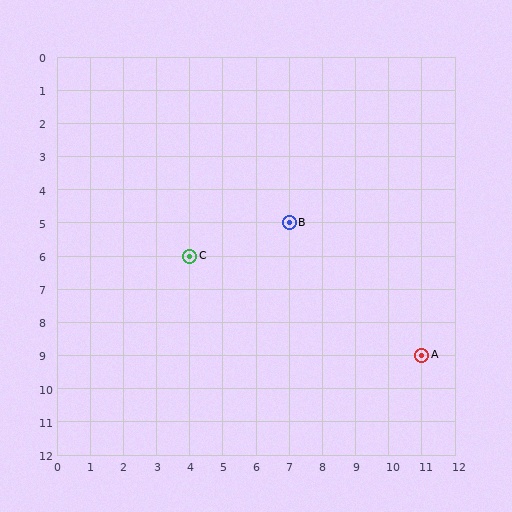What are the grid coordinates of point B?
Point B is at grid coordinates (7, 5).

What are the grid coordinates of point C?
Point C is at grid coordinates (4, 6).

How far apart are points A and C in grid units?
Points A and C are 7 columns and 3 rows apart (about 7.6 grid units diagonally).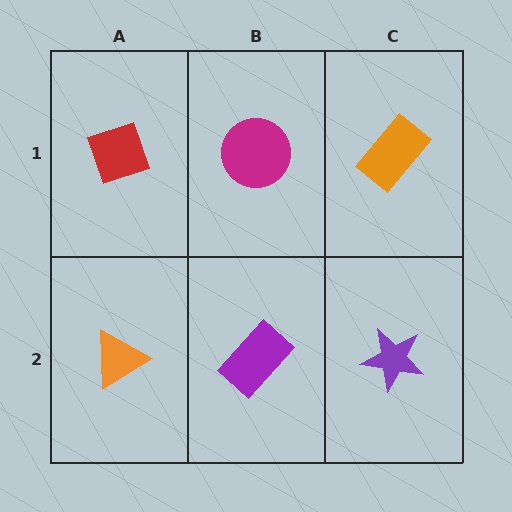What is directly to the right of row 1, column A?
A magenta circle.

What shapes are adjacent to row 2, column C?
An orange rectangle (row 1, column C), a purple rectangle (row 2, column B).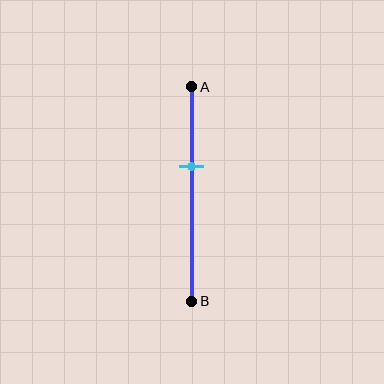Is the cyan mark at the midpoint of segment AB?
No, the mark is at about 35% from A, not at the 50% midpoint.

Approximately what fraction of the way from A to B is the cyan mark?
The cyan mark is approximately 35% of the way from A to B.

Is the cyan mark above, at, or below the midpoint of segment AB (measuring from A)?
The cyan mark is above the midpoint of segment AB.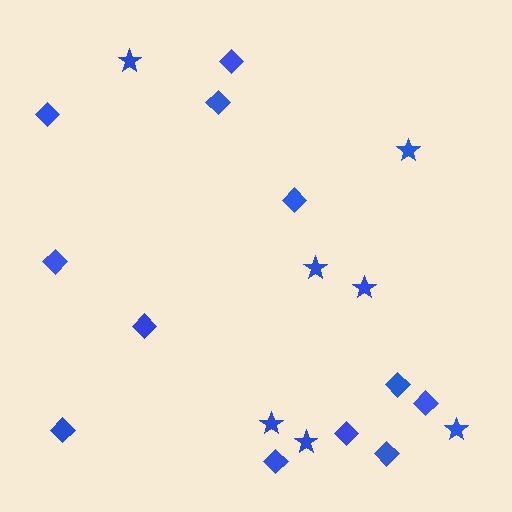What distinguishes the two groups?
There are 2 groups: one group of stars (7) and one group of diamonds (12).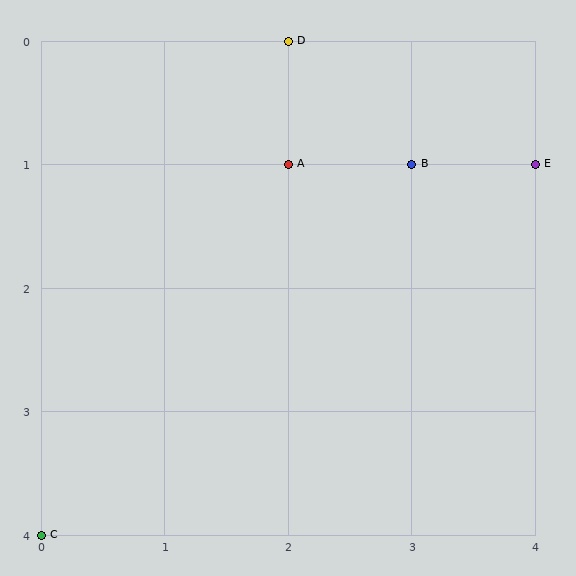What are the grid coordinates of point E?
Point E is at grid coordinates (4, 1).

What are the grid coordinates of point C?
Point C is at grid coordinates (0, 4).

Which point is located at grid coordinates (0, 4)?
Point C is at (0, 4).